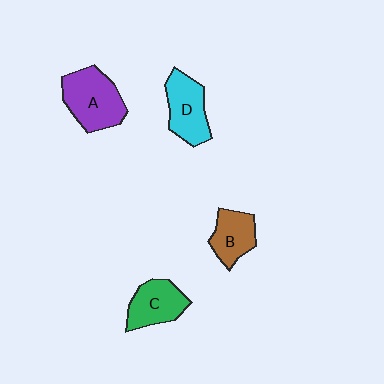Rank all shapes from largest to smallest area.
From largest to smallest: A (purple), D (cyan), C (green), B (brown).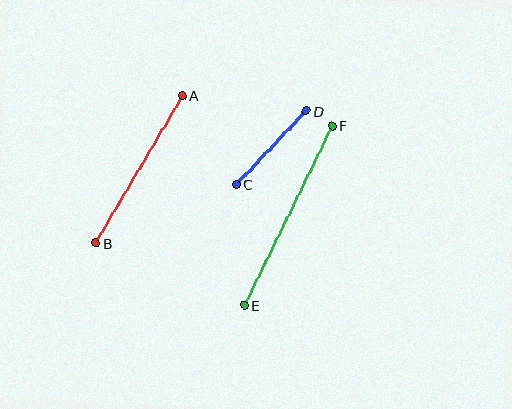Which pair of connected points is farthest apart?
Points E and F are farthest apart.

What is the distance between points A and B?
The distance is approximately 171 pixels.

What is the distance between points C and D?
The distance is approximately 101 pixels.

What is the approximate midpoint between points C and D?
The midpoint is at approximately (271, 148) pixels.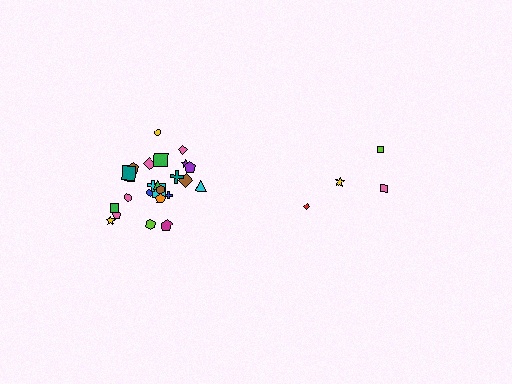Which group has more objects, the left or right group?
The left group.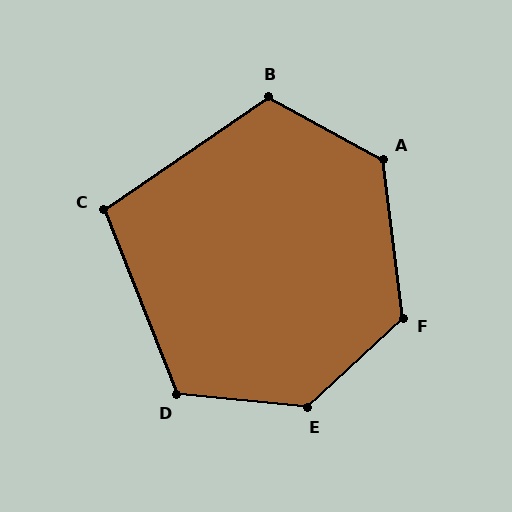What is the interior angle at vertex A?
Approximately 126 degrees (obtuse).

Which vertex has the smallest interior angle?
C, at approximately 103 degrees.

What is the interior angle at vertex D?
Approximately 117 degrees (obtuse).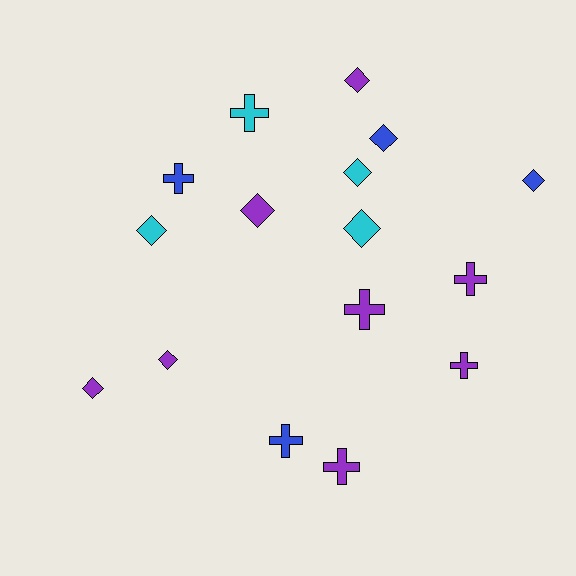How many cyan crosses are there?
There is 1 cyan cross.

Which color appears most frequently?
Purple, with 8 objects.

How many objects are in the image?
There are 16 objects.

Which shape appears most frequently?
Diamond, with 9 objects.